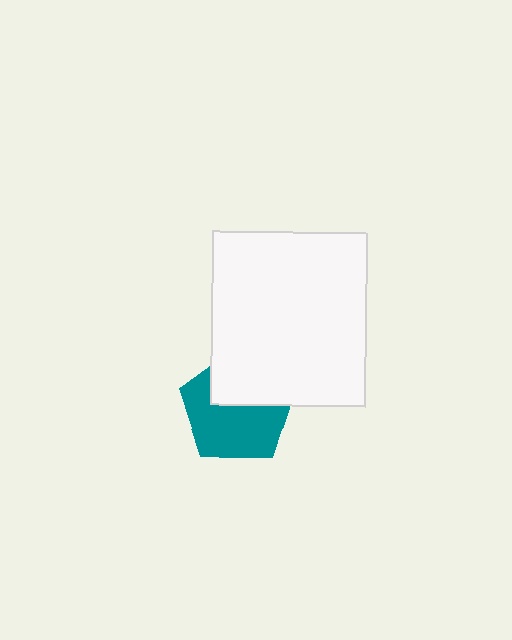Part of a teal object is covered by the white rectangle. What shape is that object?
It is a pentagon.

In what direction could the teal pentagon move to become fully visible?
The teal pentagon could move down. That would shift it out from behind the white rectangle entirely.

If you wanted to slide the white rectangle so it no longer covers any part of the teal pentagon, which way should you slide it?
Slide it up — that is the most direct way to separate the two shapes.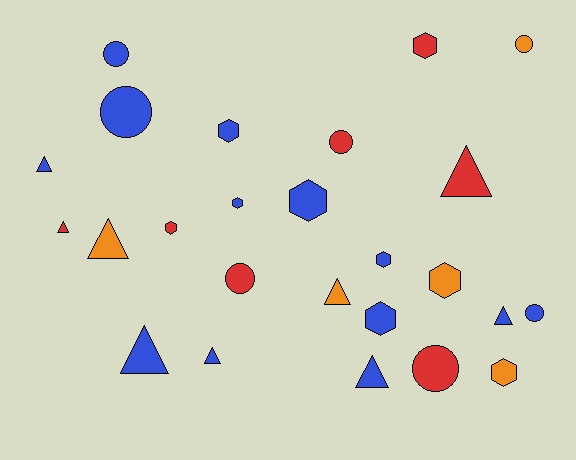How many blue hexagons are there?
There are 5 blue hexagons.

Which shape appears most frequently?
Triangle, with 9 objects.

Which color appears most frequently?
Blue, with 13 objects.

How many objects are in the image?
There are 25 objects.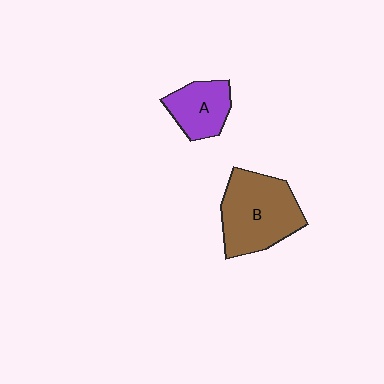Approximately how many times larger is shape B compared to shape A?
Approximately 1.8 times.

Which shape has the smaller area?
Shape A (purple).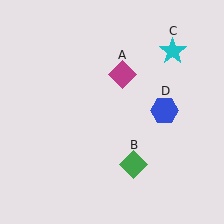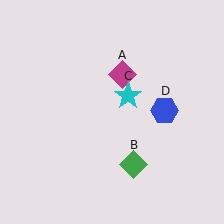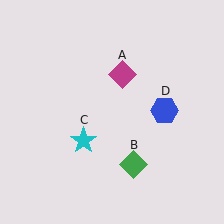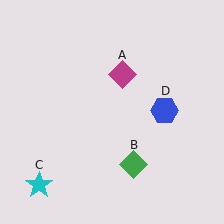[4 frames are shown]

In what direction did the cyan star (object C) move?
The cyan star (object C) moved down and to the left.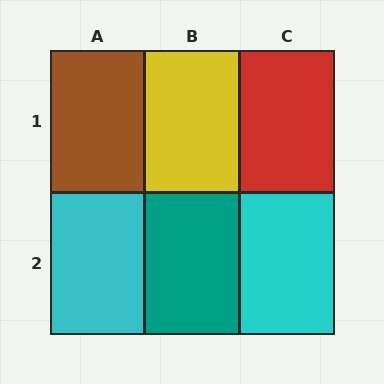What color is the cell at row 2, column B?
Teal.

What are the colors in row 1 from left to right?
Brown, yellow, red.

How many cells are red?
1 cell is red.